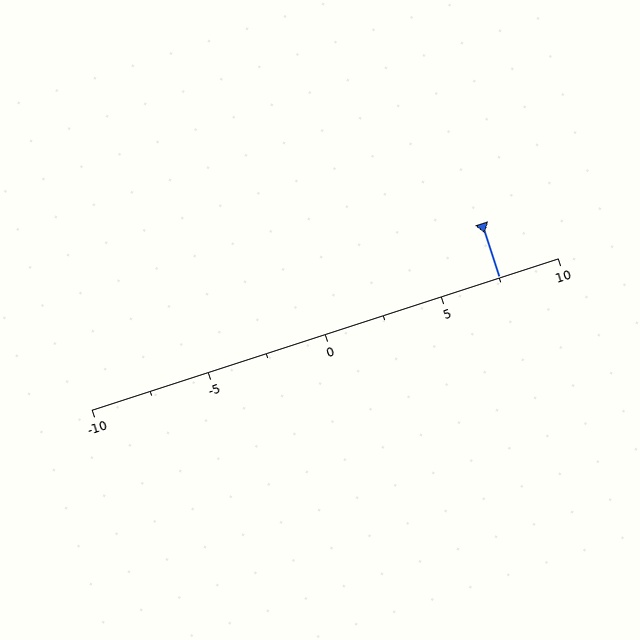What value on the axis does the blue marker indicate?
The marker indicates approximately 7.5.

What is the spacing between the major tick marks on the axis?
The major ticks are spaced 5 apart.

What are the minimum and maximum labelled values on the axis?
The axis runs from -10 to 10.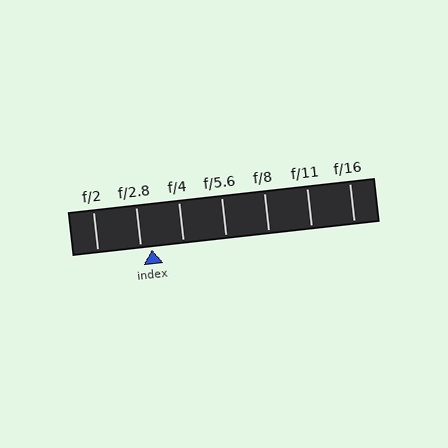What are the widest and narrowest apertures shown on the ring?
The widest aperture shown is f/2 and the narrowest is f/16.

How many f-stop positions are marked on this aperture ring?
There are 7 f-stop positions marked.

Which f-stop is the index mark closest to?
The index mark is closest to f/2.8.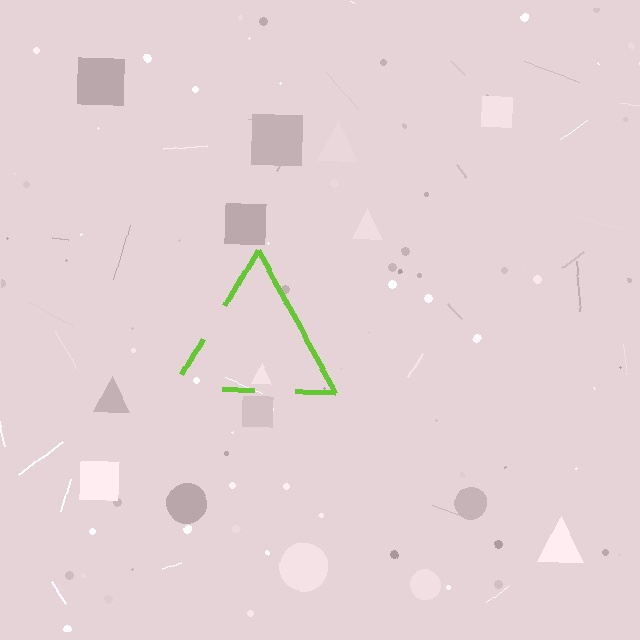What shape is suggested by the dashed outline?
The dashed outline suggests a triangle.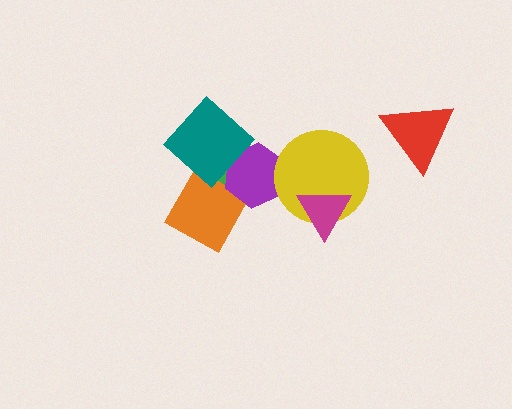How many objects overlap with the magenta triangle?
1 object overlaps with the magenta triangle.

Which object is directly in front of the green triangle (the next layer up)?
The orange diamond is directly in front of the green triangle.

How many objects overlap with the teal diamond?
3 objects overlap with the teal diamond.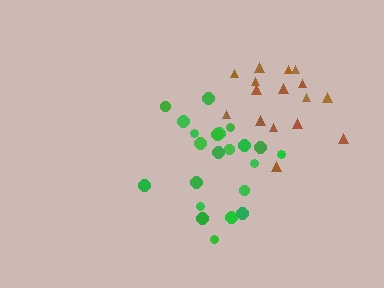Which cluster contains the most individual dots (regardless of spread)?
Green (22).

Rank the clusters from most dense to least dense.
brown, green.